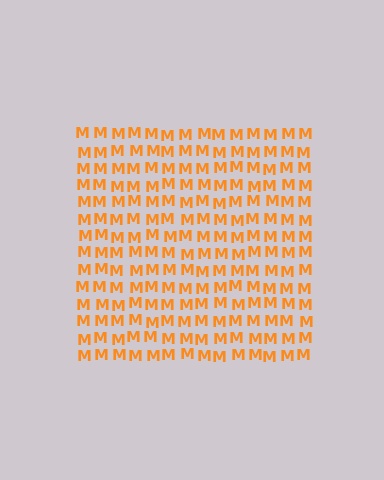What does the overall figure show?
The overall figure shows a square.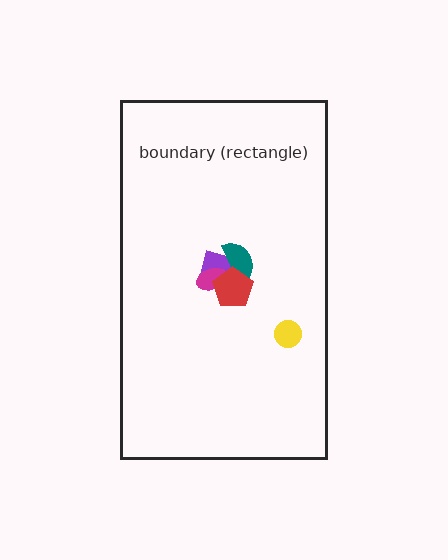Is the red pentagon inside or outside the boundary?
Inside.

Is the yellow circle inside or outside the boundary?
Inside.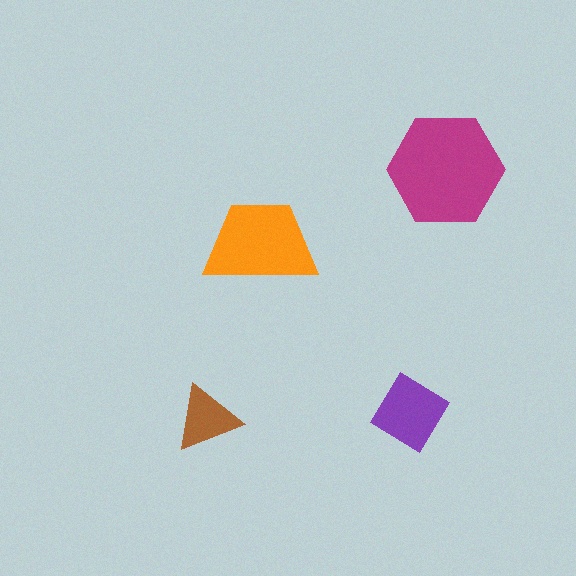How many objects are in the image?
There are 4 objects in the image.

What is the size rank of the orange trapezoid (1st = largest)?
2nd.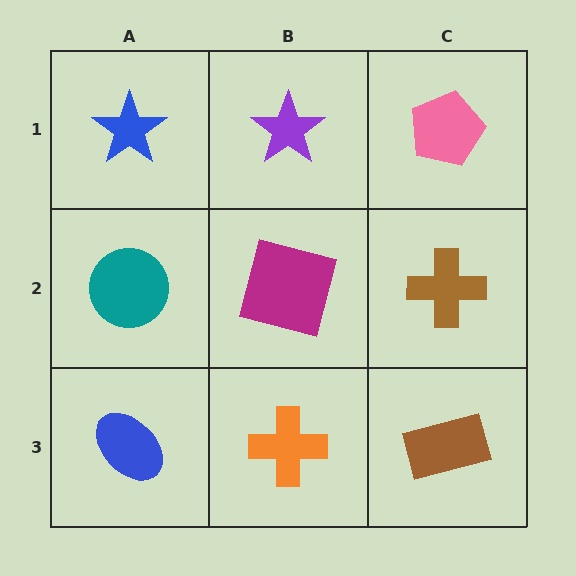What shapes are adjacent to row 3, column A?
A teal circle (row 2, column A), an orange cross (row 3, column B).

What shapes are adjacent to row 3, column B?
A magenta square (row 2, column B), a blue ellipse (row 3, column A), a brown rectangle (row 3, column C).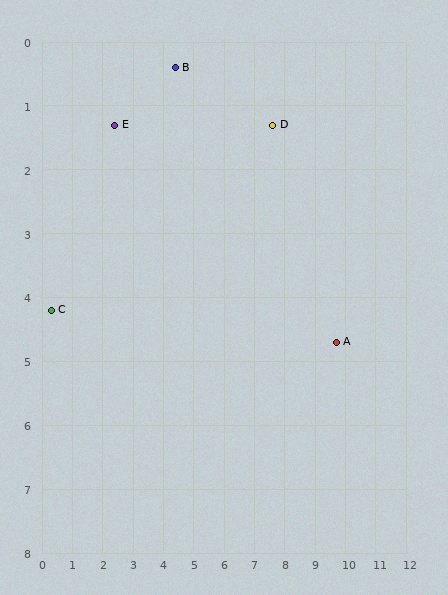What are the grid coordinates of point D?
Point D is at approximately (7.6, 1.3).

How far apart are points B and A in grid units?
Points B and A are about 6.8 grid units apart.